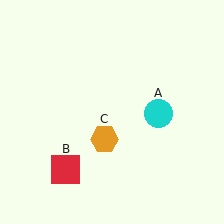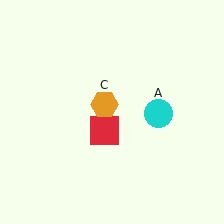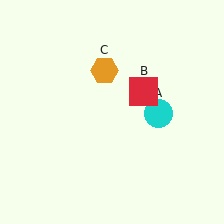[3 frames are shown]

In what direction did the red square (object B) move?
The red square (object B) moved up and to the right.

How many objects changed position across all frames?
2 objects changed position: red square (object B), orange hexagon (object C).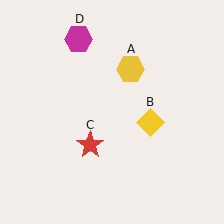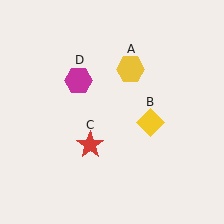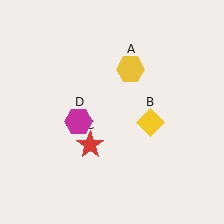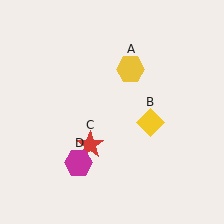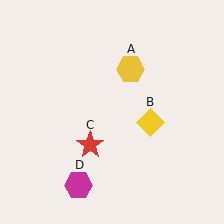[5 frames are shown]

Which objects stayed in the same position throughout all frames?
Yellow hexagon (object A) and yellow diamond (object B) and red star (object C) remained stationary.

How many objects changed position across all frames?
1 object changed position: magenta hexagon (object D).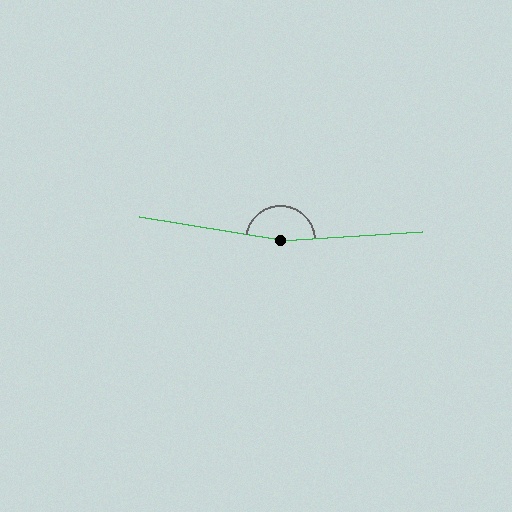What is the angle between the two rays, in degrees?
Approximately 167 degrees.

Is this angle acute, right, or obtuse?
It is obtuse.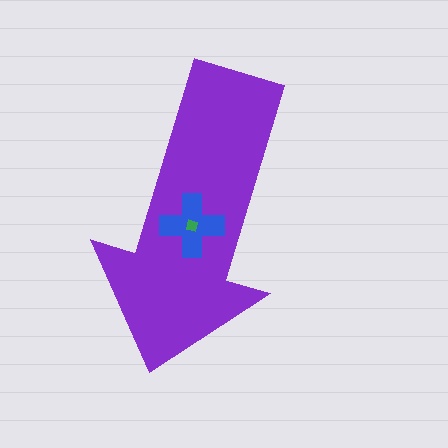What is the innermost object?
The green square.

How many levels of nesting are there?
3.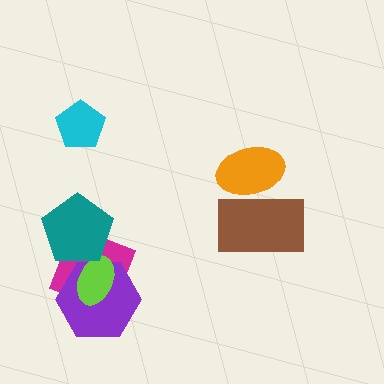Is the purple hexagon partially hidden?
Yes, it is partially covered by another shape.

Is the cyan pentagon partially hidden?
No, no other shape covers it.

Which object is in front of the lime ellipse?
The teal pentagon is in front of the lime ellipse.